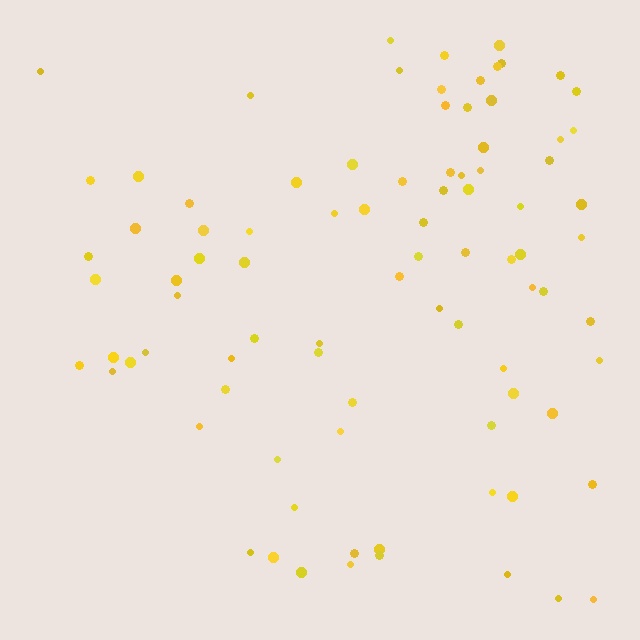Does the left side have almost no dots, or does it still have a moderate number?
Still a moderate number, just noticeably fewer than the right.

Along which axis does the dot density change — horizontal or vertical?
Horizontal.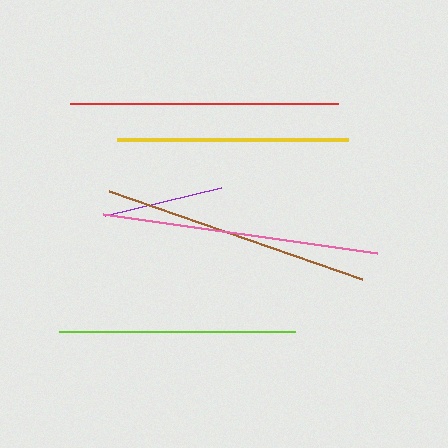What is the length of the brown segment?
The brown segment is approximately 268 pixels long.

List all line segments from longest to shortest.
From longest to shortest: pink, red, brown, lime, yellow, purple.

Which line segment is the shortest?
The purple line is the shortest at approximately 119 pixels.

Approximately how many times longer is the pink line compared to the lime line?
The pink line is approximately 1.2 times the length of the lime line.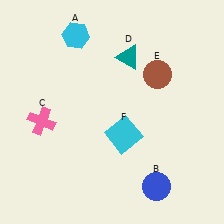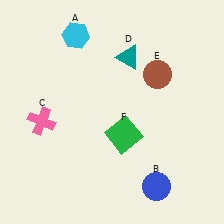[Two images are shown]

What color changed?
The square (F) changed from cyan in Image 1 to green in Image 2.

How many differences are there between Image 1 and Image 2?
There is 1 difference between the two images.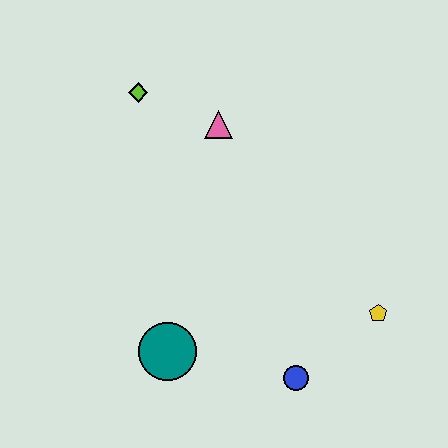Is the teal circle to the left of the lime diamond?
No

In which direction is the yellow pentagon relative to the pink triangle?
The yellow pentagon is below the pink triangle.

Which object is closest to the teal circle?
The blue circle is closest to the teal circle.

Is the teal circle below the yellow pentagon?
Yes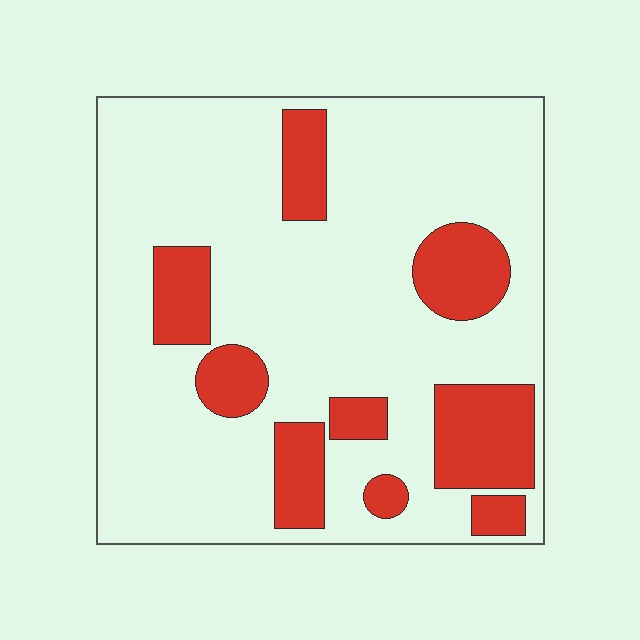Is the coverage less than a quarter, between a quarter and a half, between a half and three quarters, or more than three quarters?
Less than a quarter.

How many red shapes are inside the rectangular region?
9.